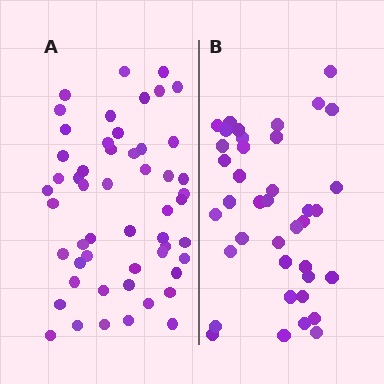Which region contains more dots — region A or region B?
Region A (the left region) has more dots.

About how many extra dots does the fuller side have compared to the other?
Region A has approximately 15 more dots than region B.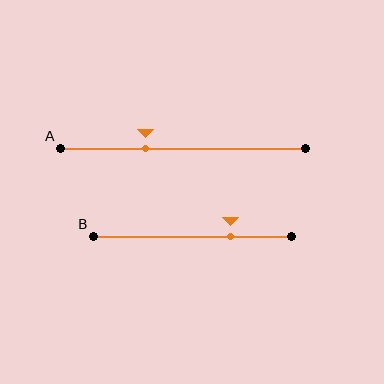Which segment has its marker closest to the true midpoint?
Segment A has its marker closest to the true midpoint.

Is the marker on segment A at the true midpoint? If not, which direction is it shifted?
No, the marker on segment A is shifted to the left by about 15% of the segment length.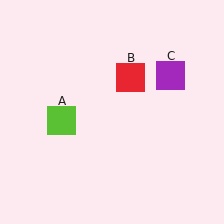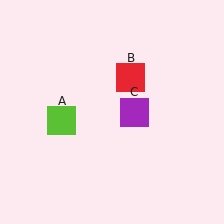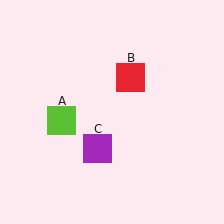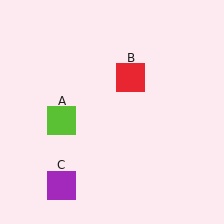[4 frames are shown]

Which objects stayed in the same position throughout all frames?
Lime square (object A) and red square (object B) remained stationary.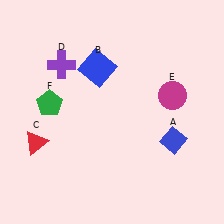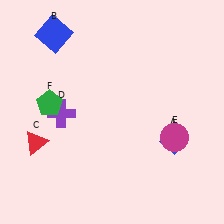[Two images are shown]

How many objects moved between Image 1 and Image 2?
3 objects moved between the two images.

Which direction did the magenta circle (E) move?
The magenta circle (E) moved down.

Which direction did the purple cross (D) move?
The purple cross (D) moved down.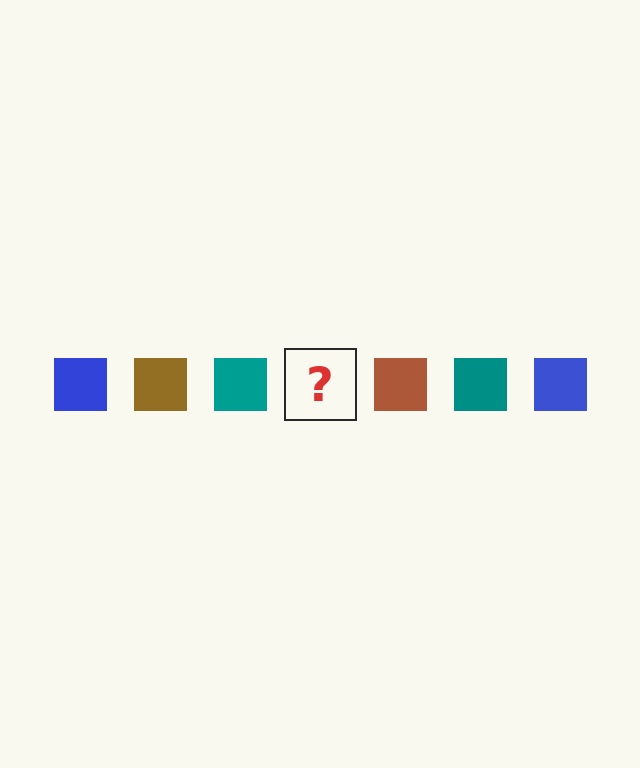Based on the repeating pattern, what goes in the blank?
The blank should be a blue square.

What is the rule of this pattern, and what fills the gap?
The rule is that the pattern cycles through blue, brown, teal squares. The gap should be filled with a blue square.